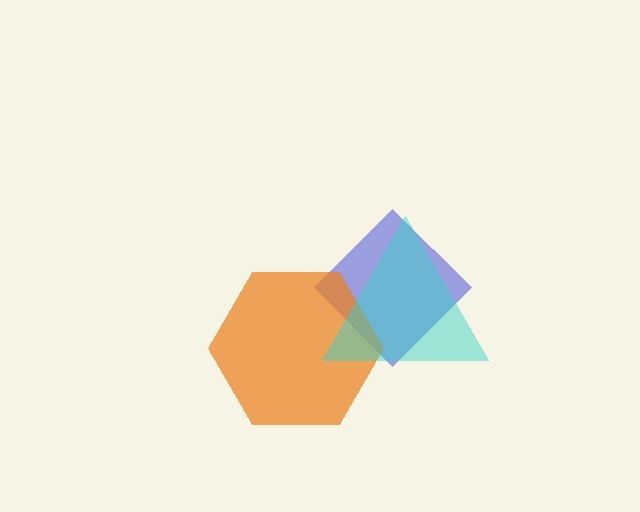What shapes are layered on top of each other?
The layered shapes are: a blue diamond, an orange hexagon, a cyan triangle.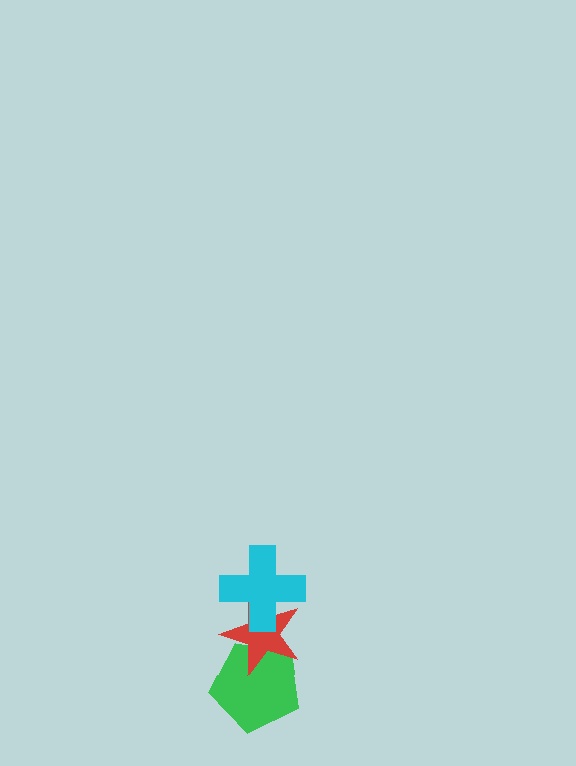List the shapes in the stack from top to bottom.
From top to bottom: the cyan cross, the red star, the green pentagon.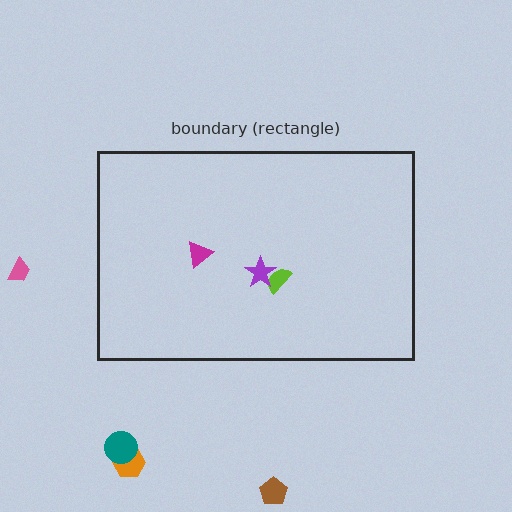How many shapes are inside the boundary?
3 inside, 4 outside.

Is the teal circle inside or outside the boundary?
Outside.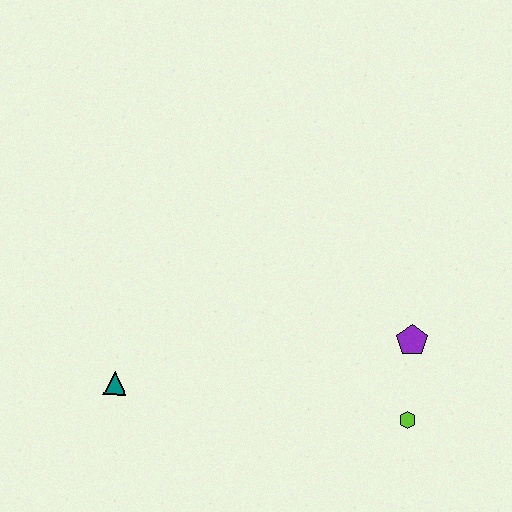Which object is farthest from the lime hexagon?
The teal triangle is farthest from the lime hexagon.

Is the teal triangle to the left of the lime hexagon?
Yes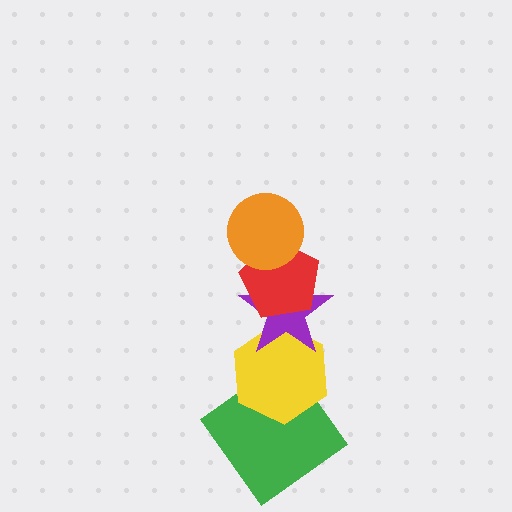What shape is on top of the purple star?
The red pentagon is on top of the purple star.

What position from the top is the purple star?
The purple star is 3rd from the top.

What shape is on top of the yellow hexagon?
The purple star is on top of the yellow hexagon.